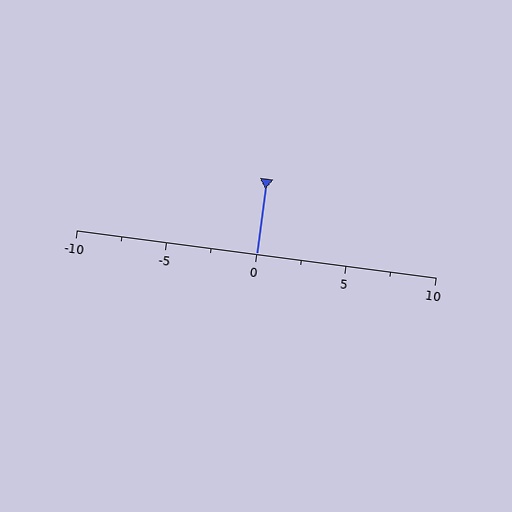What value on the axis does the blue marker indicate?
The marker indicates approximately 0.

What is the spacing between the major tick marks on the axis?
The major ticks are spaced 5 apart.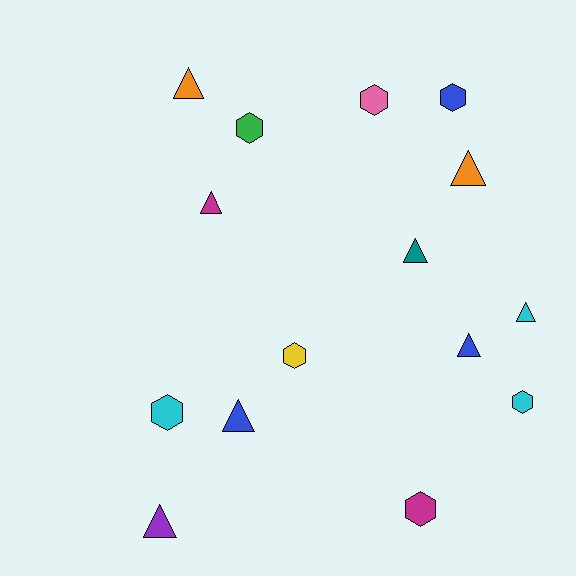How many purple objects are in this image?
There is 1 purple object.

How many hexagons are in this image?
There are 7 hexagons.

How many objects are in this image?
There are 15 objects.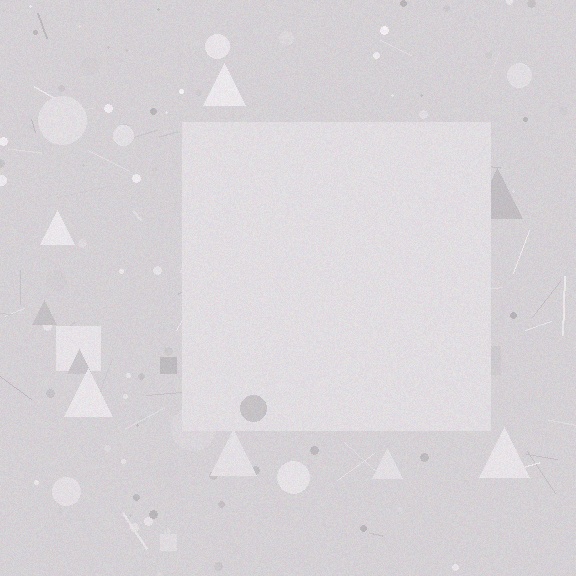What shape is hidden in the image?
A square is hidden in the image.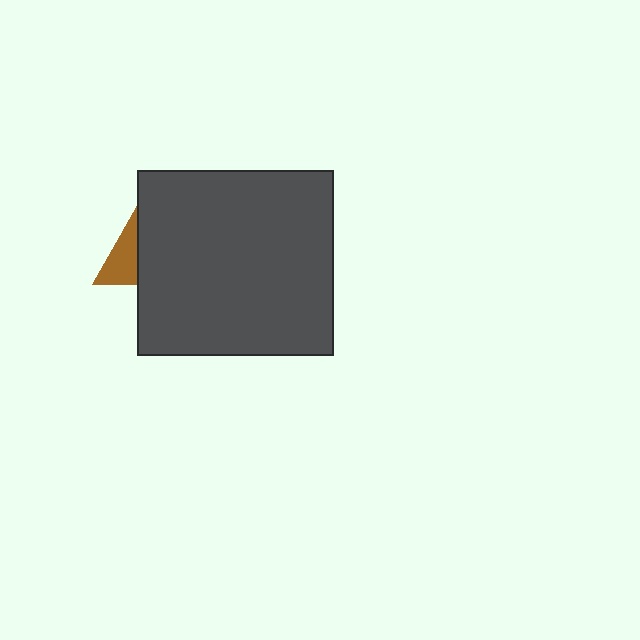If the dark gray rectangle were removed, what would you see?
You would see the complete brown triangle.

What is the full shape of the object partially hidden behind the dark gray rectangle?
The partially hidden object is a brown triangle.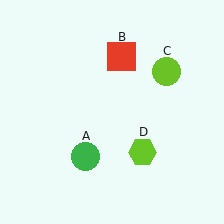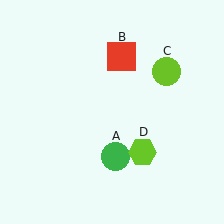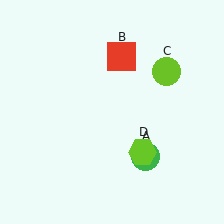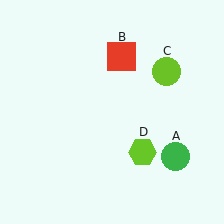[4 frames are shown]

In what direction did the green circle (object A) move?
The green circle (object A) moved right.